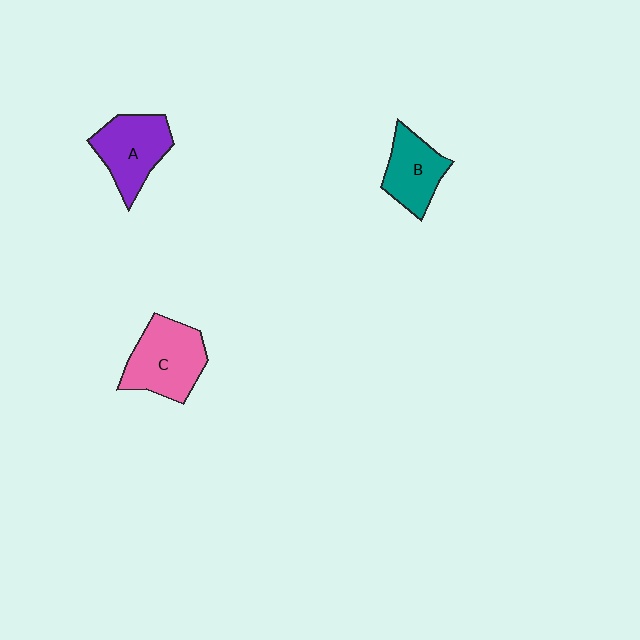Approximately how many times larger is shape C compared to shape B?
Approximately 1.3 times.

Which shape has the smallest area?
Shape B (teal).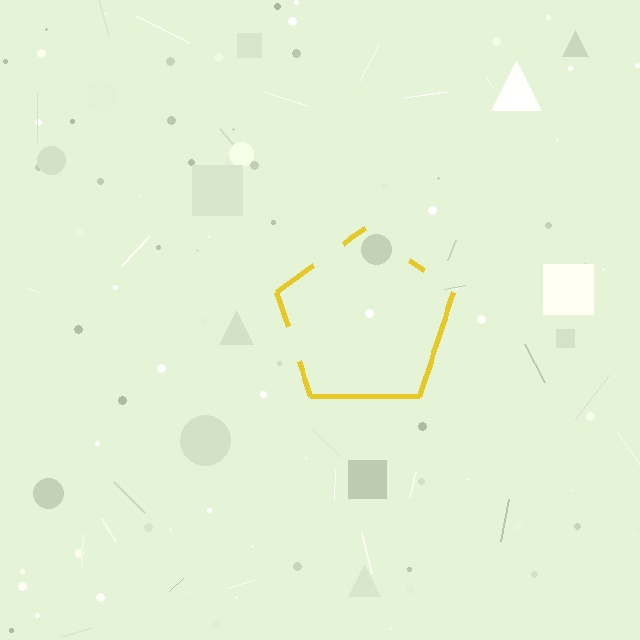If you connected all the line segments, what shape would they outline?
They would outline a pentagon.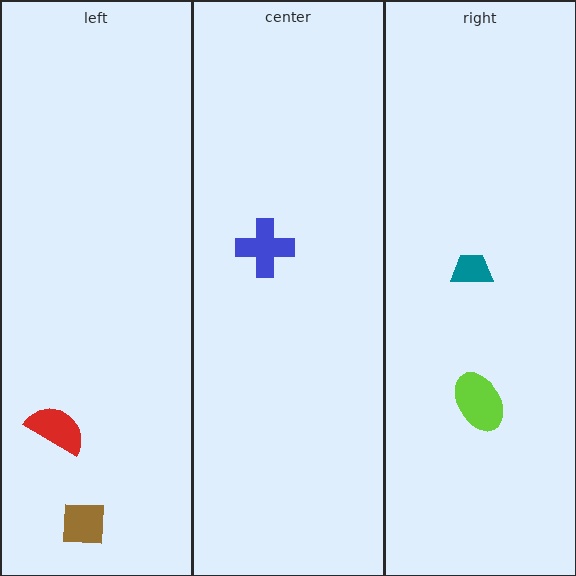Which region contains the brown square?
The left region.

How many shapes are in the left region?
2.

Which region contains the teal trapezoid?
The right region.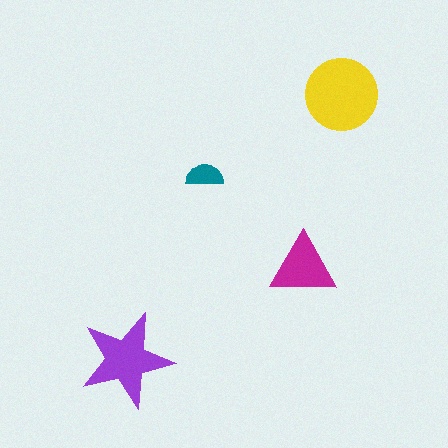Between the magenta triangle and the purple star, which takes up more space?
The purple star.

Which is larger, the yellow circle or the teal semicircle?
The yellow circle.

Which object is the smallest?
The teal semicircle.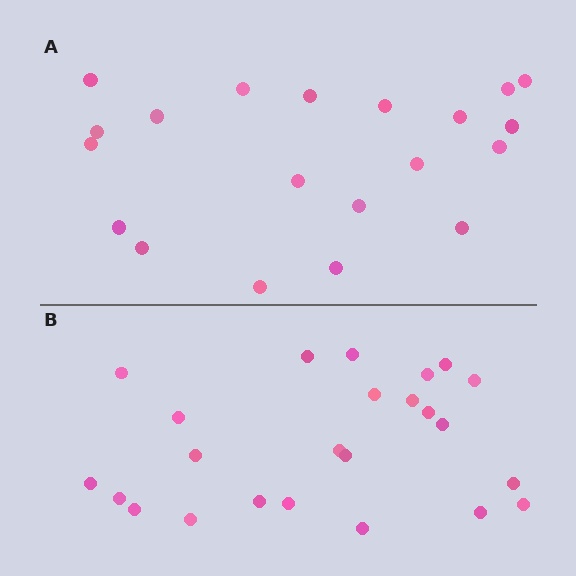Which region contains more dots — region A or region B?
Region B (the bottom region) has more dots.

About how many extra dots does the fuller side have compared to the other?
Region B has about 4 more dots than region A.